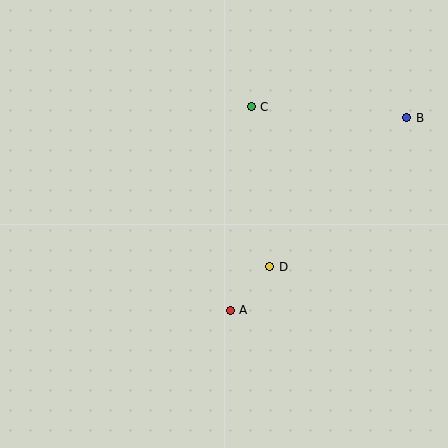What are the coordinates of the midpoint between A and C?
The midpoint between A and C is at (241, 208).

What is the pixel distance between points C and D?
The distance between C and D is 161 pixels.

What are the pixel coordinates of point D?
Point D is at (270, 267).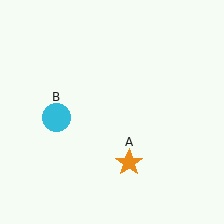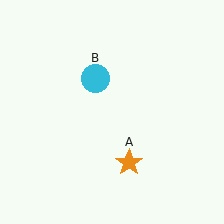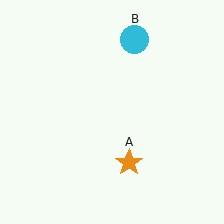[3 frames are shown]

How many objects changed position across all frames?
1 object changed position: cyan circle (object B).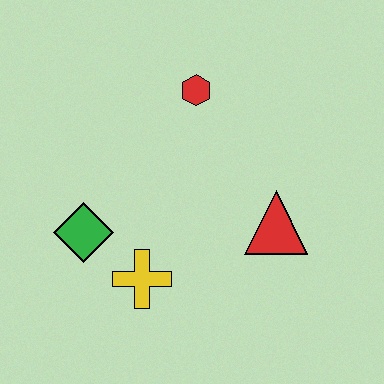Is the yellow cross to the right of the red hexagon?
No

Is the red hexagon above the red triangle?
Yes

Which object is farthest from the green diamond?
The red triangle is farthest from the green diamond.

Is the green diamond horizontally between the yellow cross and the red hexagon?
No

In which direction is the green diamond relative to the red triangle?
The green diamond is to the left of the red triangle.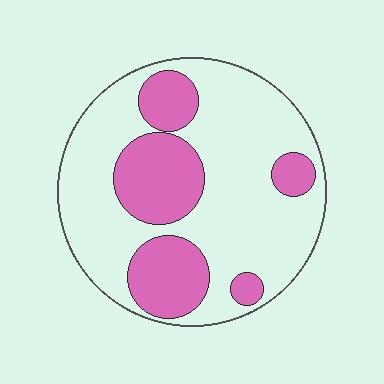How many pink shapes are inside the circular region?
5.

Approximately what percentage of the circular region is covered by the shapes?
Approximately 30%.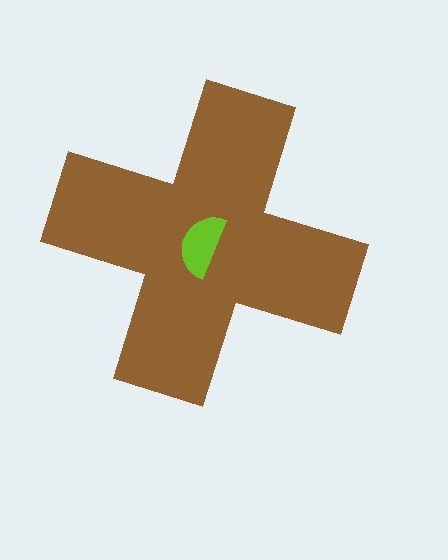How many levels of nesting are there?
2.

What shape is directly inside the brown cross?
The lime semicircle.